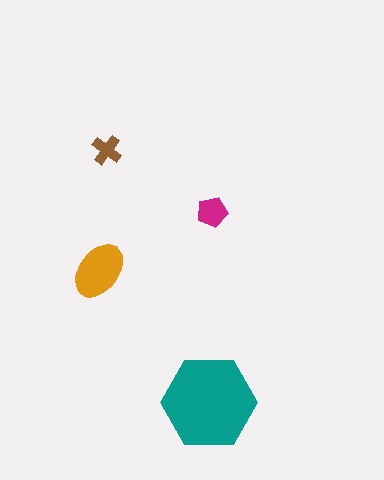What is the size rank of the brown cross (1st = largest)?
4th.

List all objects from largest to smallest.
The teal hexagon, the orange ellipse, the magenta pentagon, the brown cross.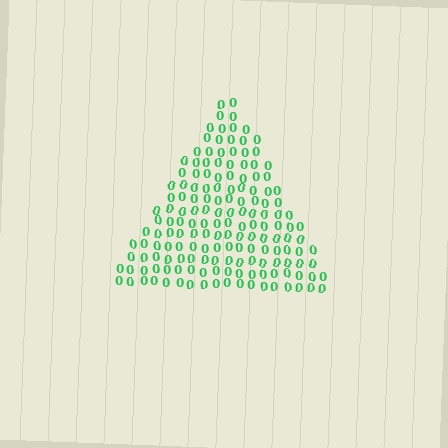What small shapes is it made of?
It is made of small digit 0's.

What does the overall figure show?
The overall figure shows a triangle.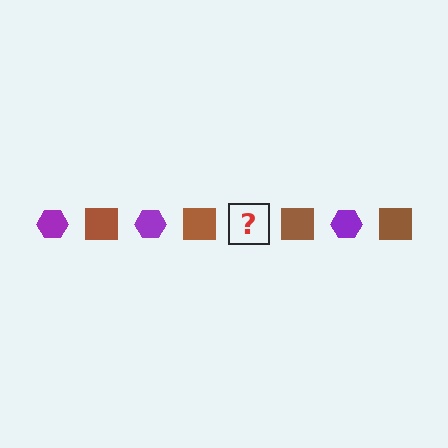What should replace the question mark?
The question mark should be replaced with a purple hexagon.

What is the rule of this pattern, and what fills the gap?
The rule is that the pattern alternates between purple hexagon and brown square. The gap should be filled with a purple hexagon.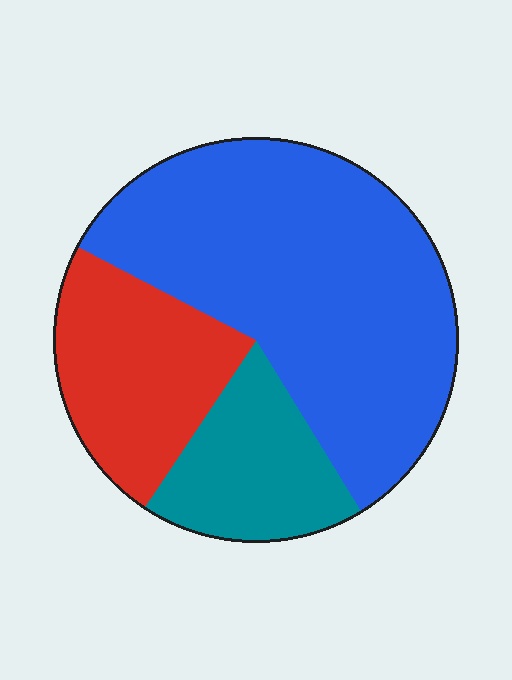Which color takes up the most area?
Blue, at roughly 60%.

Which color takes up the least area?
Teal, at roughly 20%.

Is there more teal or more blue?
Blue.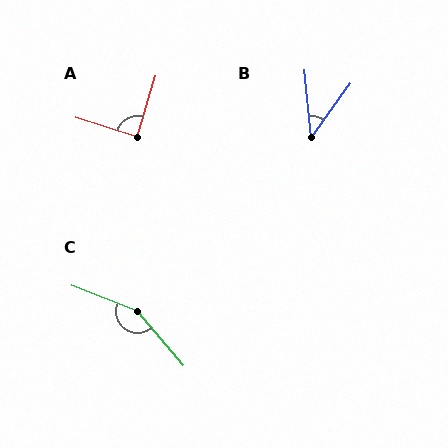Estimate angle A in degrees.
Approximately 89 degrees.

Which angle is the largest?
C, at approximately 152 degrees.